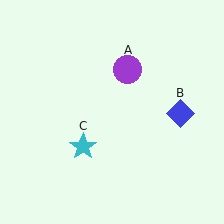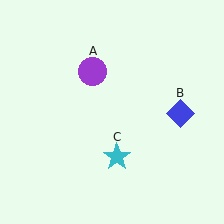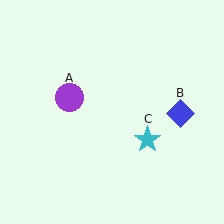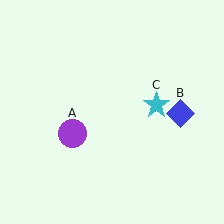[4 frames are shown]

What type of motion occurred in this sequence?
The purple circle (object A), cyan star (object C) rotated counterclockwise around the center of the scene.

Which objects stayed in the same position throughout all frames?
Blue diamond (object B) remained stationary.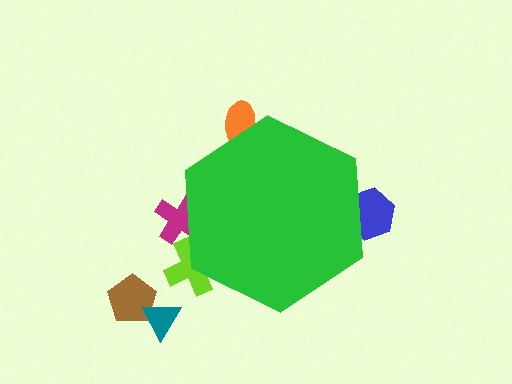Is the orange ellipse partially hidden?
Yes, the orange ellipse is partially hidden behind the green hexagon.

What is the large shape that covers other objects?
A green hexagon.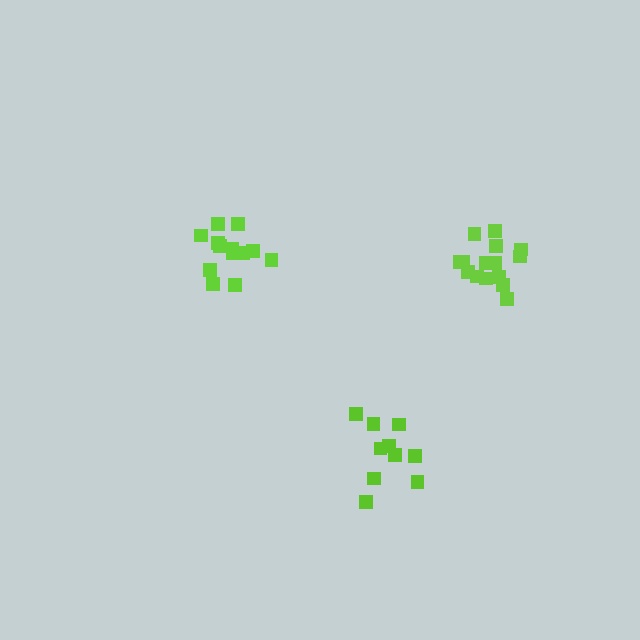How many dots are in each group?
Group 1: 15 dots, Group 2: 13 dots, Group 3: 10 dots (38 total).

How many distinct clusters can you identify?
There are 3 distinct clusters.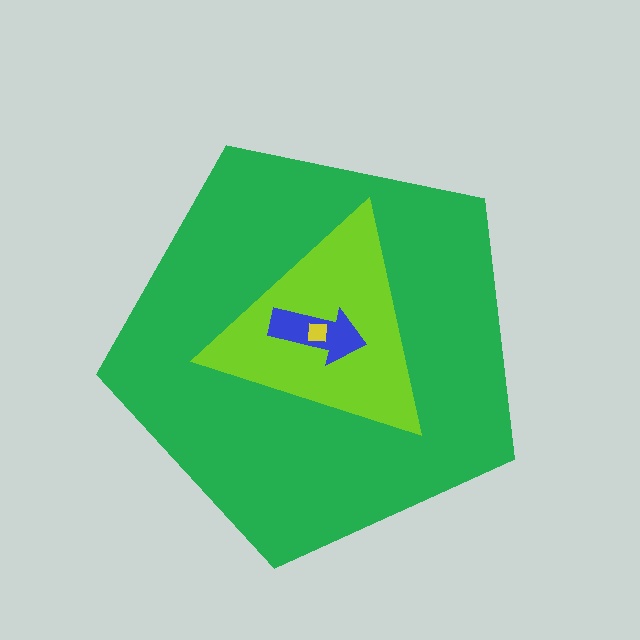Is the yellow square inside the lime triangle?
Yes.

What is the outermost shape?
The green pentagon.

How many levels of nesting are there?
4.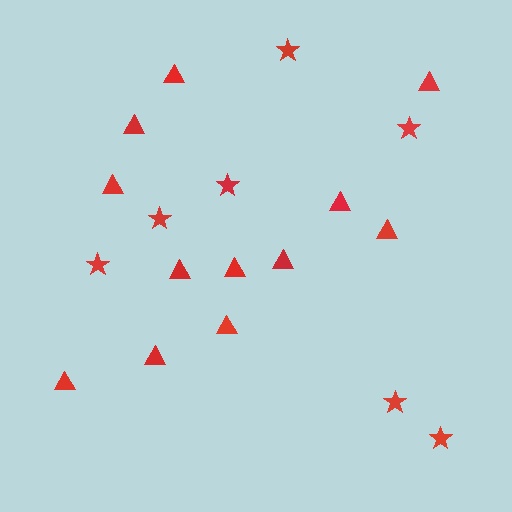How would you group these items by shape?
There are 2 groups: one group of triangles (12) and one group of stars (7).